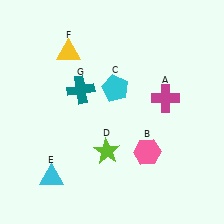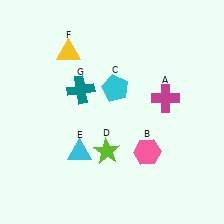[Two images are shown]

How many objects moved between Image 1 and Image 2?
1 object moved between the two images.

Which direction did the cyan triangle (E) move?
The cyan triangle (E) moved right.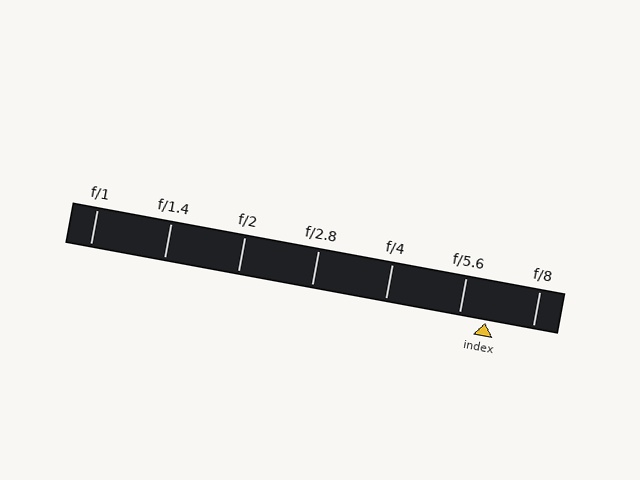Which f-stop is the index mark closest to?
The index mark is closest to f/5.6.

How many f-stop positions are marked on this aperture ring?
There are 7 f-stop positions marked.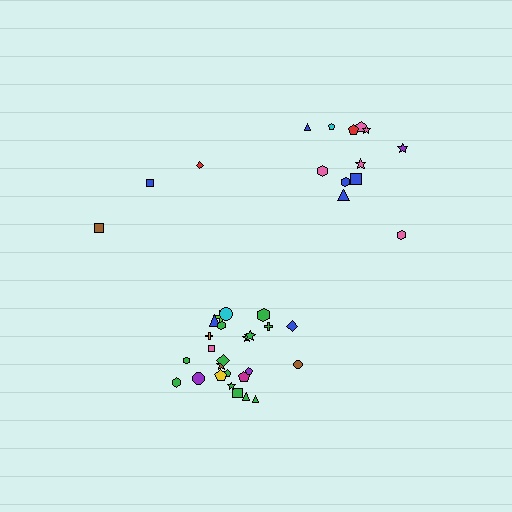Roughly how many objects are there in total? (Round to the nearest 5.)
Roughly 40 objects in total.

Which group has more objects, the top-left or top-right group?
The top-right group.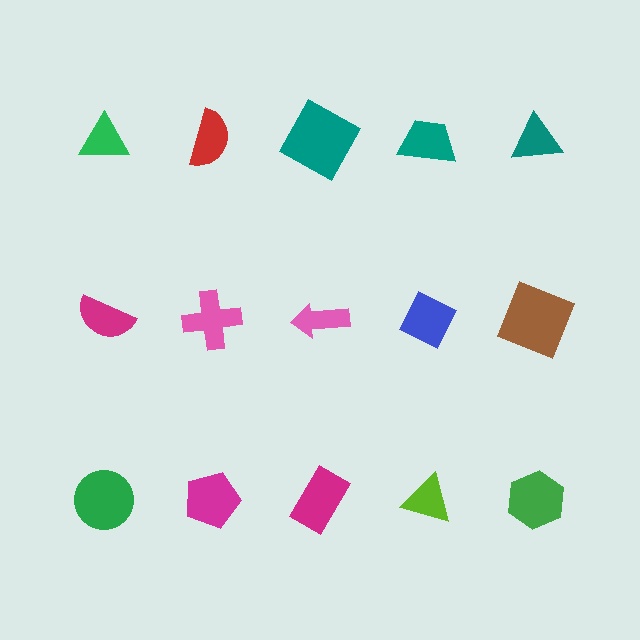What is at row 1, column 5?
A teal triangle.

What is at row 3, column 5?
A green hexagon.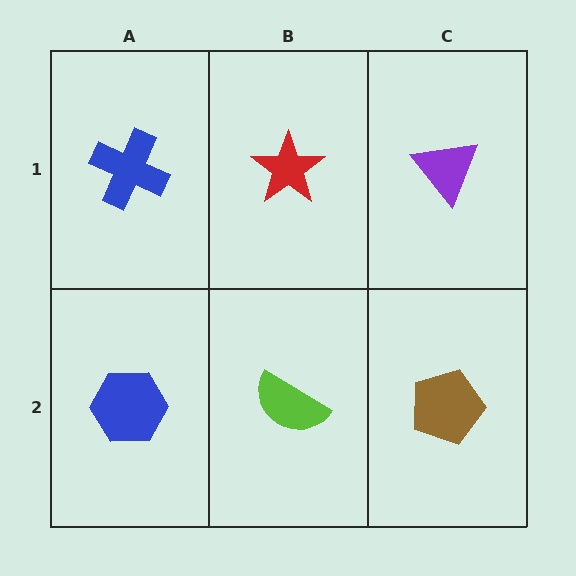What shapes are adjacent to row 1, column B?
A lime semicircle (row 2, column B), a blue cross (row 1, column A), a purple triangle (row 1, column C).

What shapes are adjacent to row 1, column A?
A blue hexagon (row 2, column A), a red star (row 1, column B).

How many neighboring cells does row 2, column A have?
2.